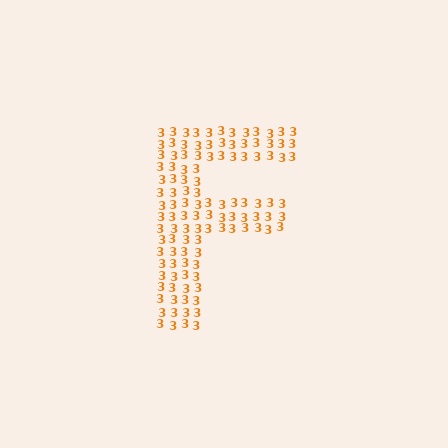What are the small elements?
The small elements are digit 3's.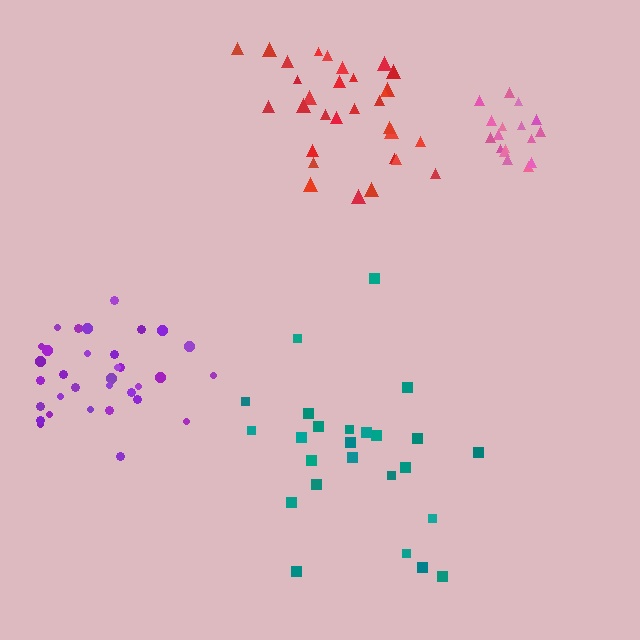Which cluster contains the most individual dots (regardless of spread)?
Purple (33).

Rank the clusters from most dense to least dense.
pink, red, purple, teal.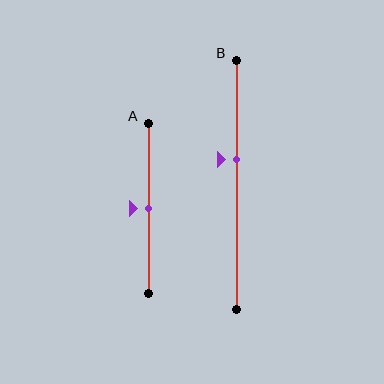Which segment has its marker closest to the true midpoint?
Segment A has its marker closest to the true midpoint.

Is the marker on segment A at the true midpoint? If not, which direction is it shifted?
Yes, the marker on segment A is at the true midpoint.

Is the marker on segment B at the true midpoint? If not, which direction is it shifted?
No, the marker on segment B is shifted upward by about 10% of the segment length.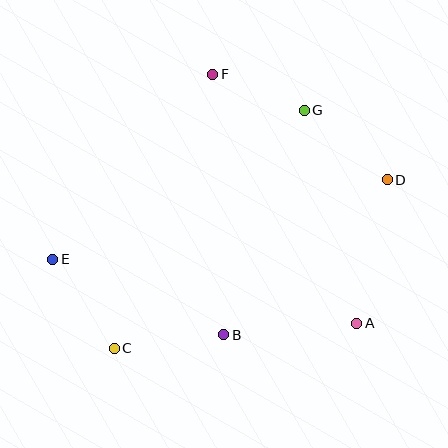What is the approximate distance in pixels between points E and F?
The distance between E and F is approximately 245 pixels.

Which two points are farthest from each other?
Points D and E are farthest from each other.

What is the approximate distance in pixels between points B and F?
The distance between B and F is approximately 261 pixels.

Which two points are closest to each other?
Points F and G are closest to each other.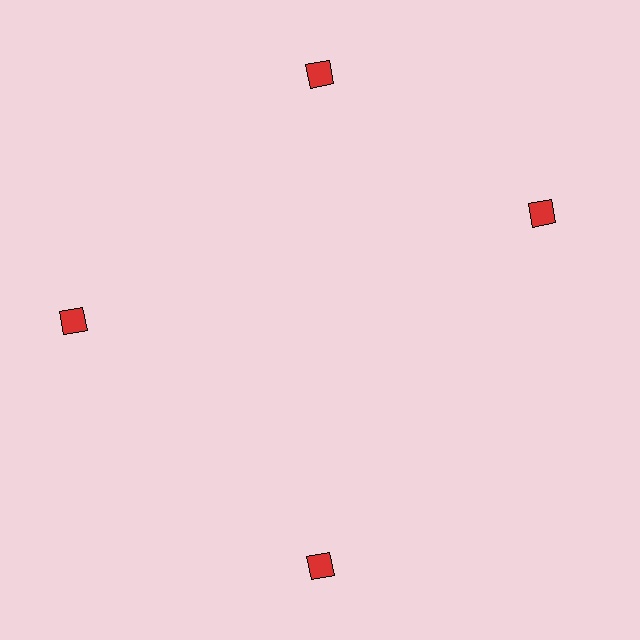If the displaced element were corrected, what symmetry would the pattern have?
It would have 4-fold rotational symmetry — the pattern would map onto itself every 90 degrees.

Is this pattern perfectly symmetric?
No. The 4 red squares are arranged in a ring, but one element near the 3 o'clock position is rotated out of alignment along the ring, breaking the 4-fold rotational symmetry.